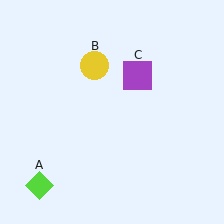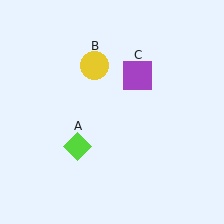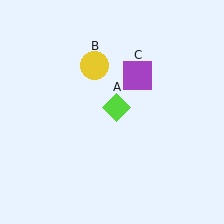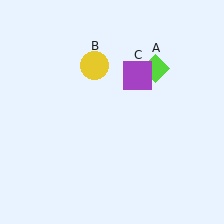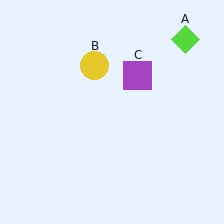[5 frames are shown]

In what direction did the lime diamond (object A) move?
The lime diamond (object A) moved up and to the right.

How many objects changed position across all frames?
1 object changed position: lime diamond (object A).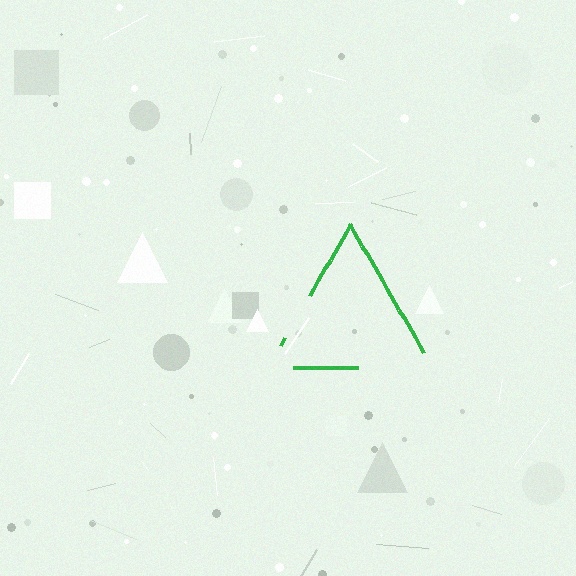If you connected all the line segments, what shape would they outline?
They would outline a triangle.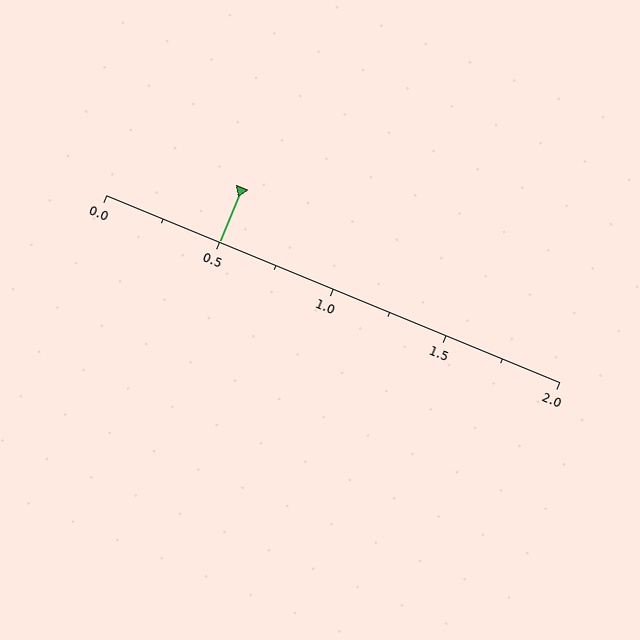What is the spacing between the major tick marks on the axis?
The major ticks are spaced 0.5 apart.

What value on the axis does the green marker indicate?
The marker indicates approximately 0.5.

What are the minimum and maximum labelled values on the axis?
The axis runs from 0.0 to 2.0.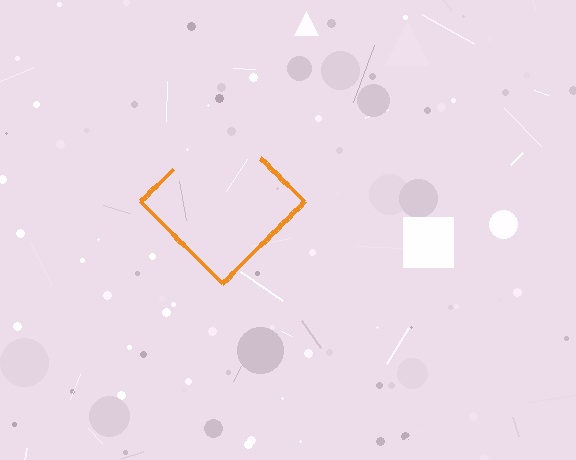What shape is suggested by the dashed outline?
The dashed outline suggests a diamond.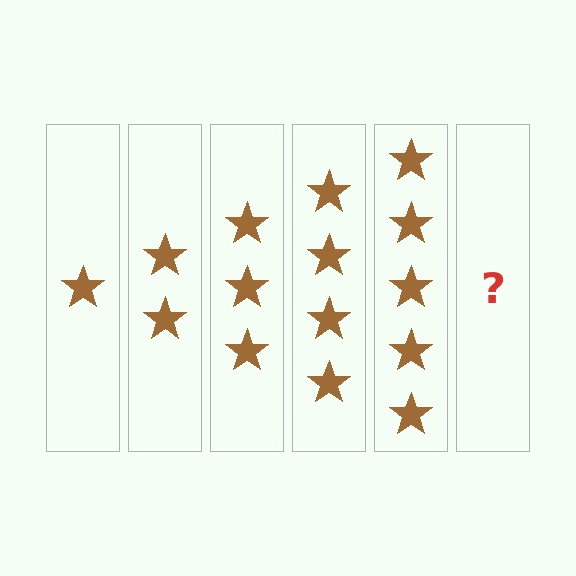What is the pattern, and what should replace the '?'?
The pattern is that each step adds one more star. The '?' should be 6 stars.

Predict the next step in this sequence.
The next step is 6 stars.